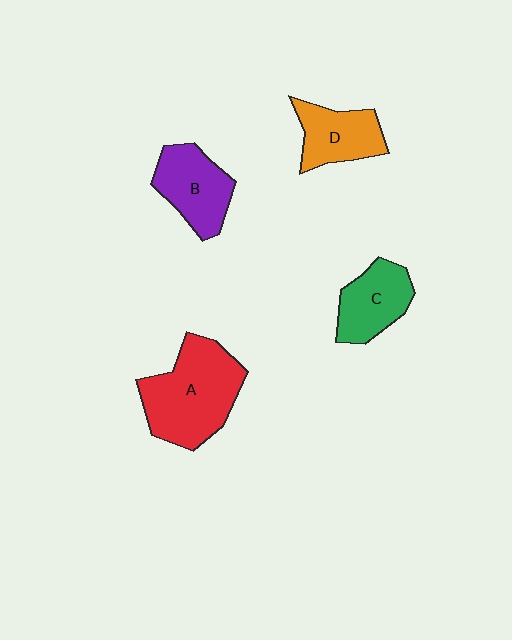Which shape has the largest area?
Shape A (red).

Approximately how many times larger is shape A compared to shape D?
Approximately 1.8 times.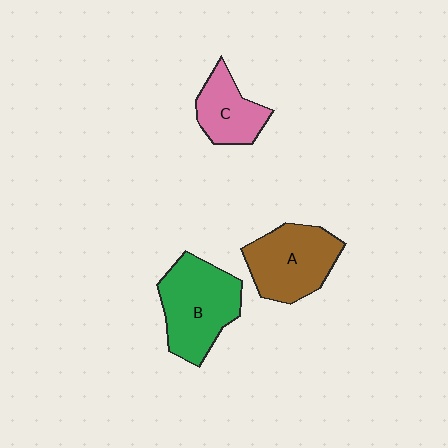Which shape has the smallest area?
Shape C (pink).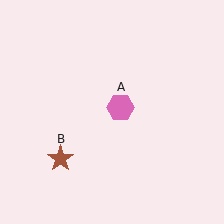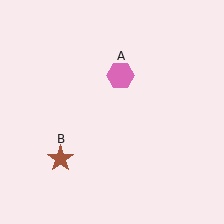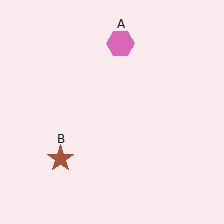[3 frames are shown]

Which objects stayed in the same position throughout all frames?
Brown star (object B) remained stationary.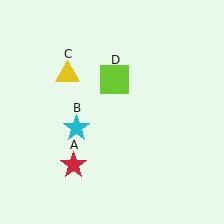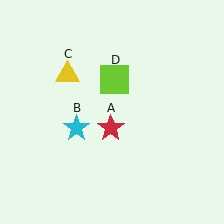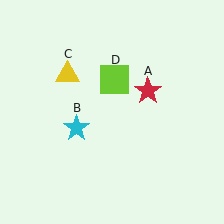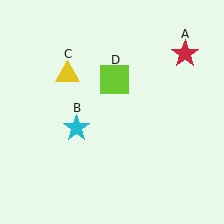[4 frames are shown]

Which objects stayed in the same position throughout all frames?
Cyan star (object B) and yellow triangle (object C) and lime square (object D) remained stationary.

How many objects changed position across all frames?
1 object changed position: red star (object A).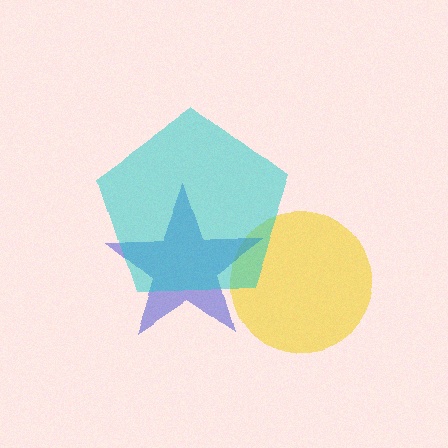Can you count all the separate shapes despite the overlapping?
Yes, there are 3 separate shapes.